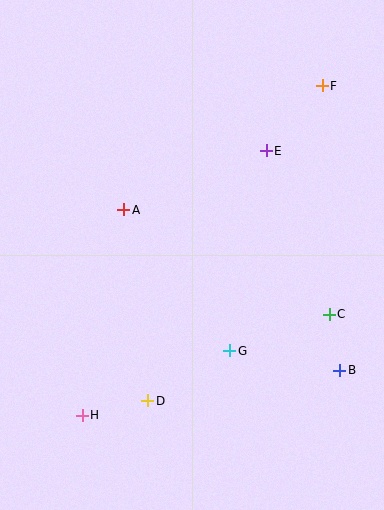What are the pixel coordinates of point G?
Point G is at (230, 351).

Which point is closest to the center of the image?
Point A at (124, 210) is closest to the center.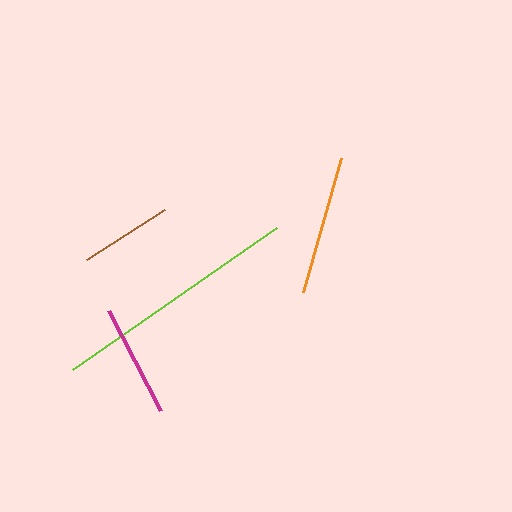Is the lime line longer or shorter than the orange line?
The lime line is longer than the orange line.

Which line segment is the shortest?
The brown line is the shortest at approximately 94 pixels.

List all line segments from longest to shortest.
From longest to shortest: lime, orange, magenta, brown.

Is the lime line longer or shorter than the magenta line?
The lime line is longer than the magenta line.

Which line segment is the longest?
The lime line is the longest at approximately 248 pixels.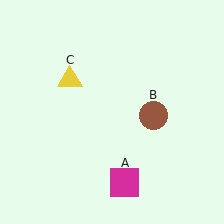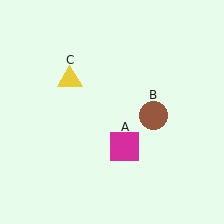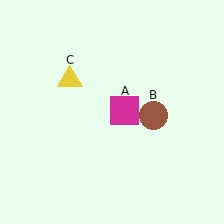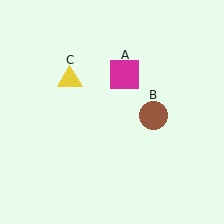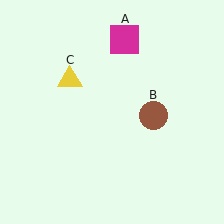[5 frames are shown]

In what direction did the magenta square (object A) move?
The magenta square (object A) moved up.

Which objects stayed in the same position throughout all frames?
Brown circle (object B) and yellow triangle (object C) remained stationary.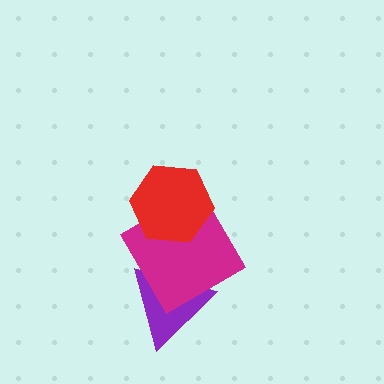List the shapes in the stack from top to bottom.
From top to bottom: the red hexagon, the magenta square, the purple triangle.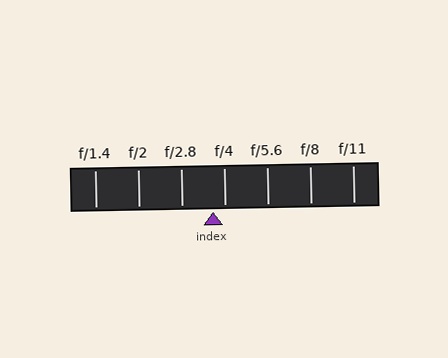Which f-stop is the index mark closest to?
The index mark is closest to f/4.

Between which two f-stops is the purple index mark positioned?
The index mark is between f/2.8 and f/4.